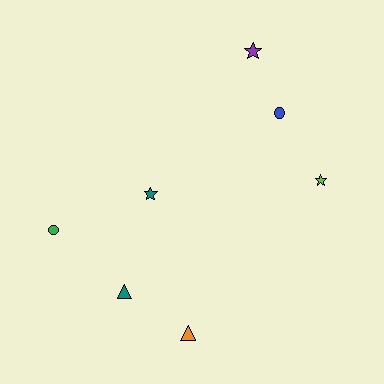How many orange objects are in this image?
There is 1 orange object.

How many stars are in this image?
There are 3 stars.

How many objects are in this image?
There are 7 objects.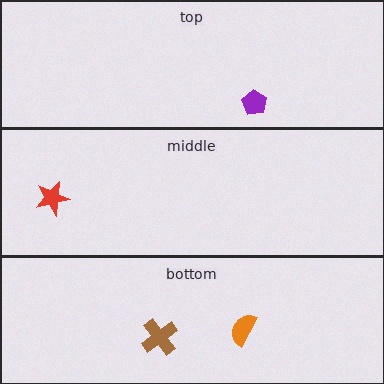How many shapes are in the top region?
1.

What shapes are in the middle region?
The red star.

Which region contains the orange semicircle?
The bottom region.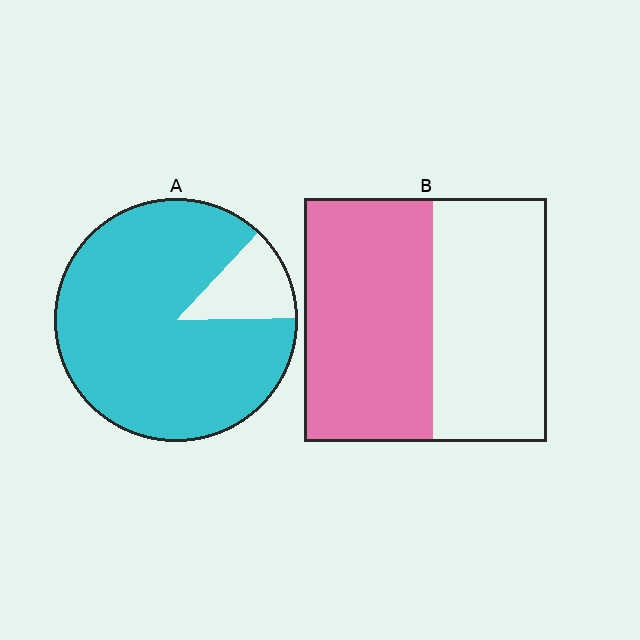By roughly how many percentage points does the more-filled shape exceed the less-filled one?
By roughly 35 percentage points (A over B).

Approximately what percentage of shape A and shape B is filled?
A is approximately 85% and B is approximately 55%.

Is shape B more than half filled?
Roughly half.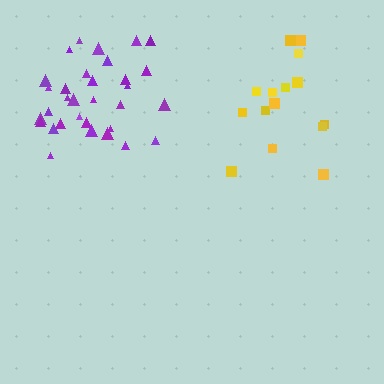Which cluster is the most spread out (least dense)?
Yellow.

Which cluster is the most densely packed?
Purple.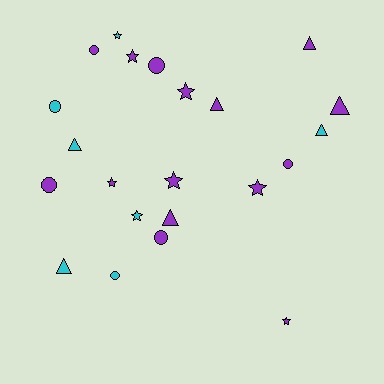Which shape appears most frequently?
Star, with 8 objects.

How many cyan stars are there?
There are 2 cyan stars.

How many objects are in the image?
There are 22 objects.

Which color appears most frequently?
Purple, with 15 objects.